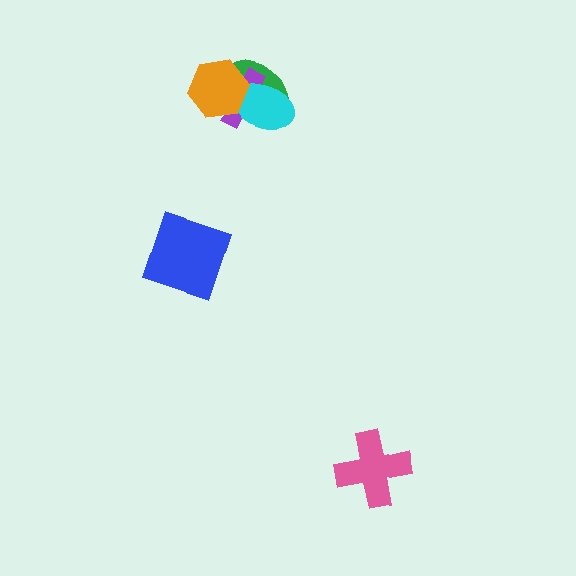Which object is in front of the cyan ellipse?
The orange hexagon is in front of the cyan ellipse.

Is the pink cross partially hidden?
No, no other shape covers it.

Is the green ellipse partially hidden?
Yes, it is partially covered by another shape.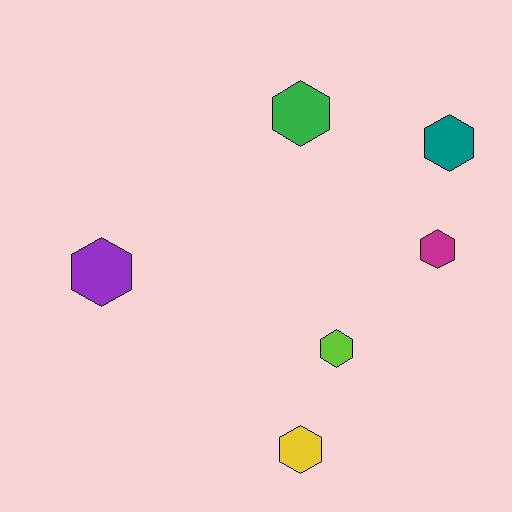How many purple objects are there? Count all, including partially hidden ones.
There is 1 purple object.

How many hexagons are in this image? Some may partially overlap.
There are 6 hexagons.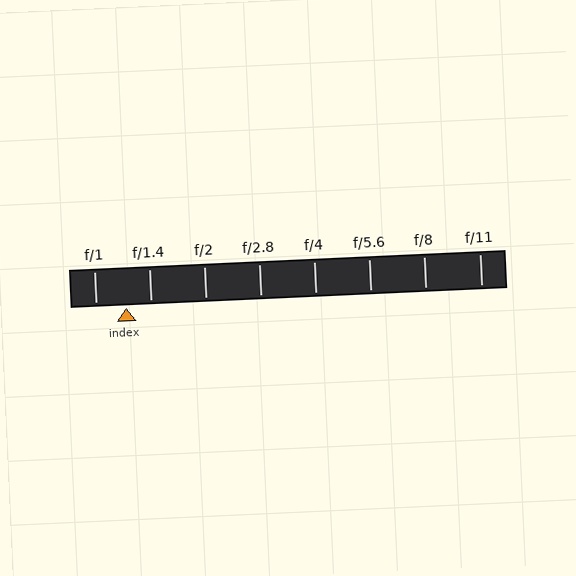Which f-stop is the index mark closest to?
The index mark is closest to f/1.4.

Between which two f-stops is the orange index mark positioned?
The index mark is between f/1 and f/1.4.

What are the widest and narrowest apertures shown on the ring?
The widest aperture shown is f/1 and the narrowest is f/11.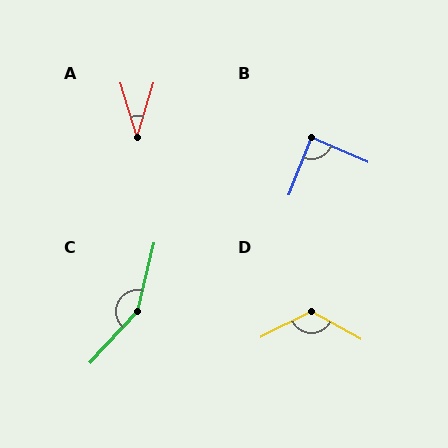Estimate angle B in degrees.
Approximately 88 degrees.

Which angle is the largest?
C, at approximately 151 degrees.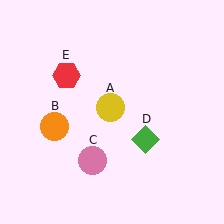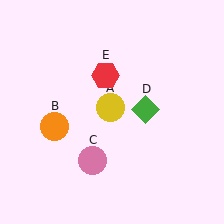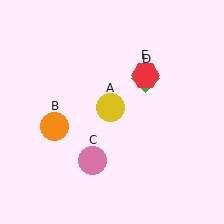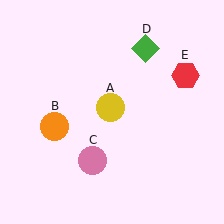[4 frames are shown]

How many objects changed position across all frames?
2 objects changed position: green diamond (object D), red hexagon (object E).